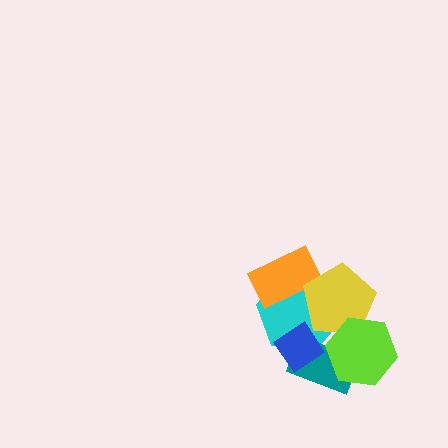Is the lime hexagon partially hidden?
No, no other shape covers it.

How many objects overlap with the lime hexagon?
2 objects overlap with the lime hexagon.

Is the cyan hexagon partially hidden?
Yes, it is partially covered by another shape.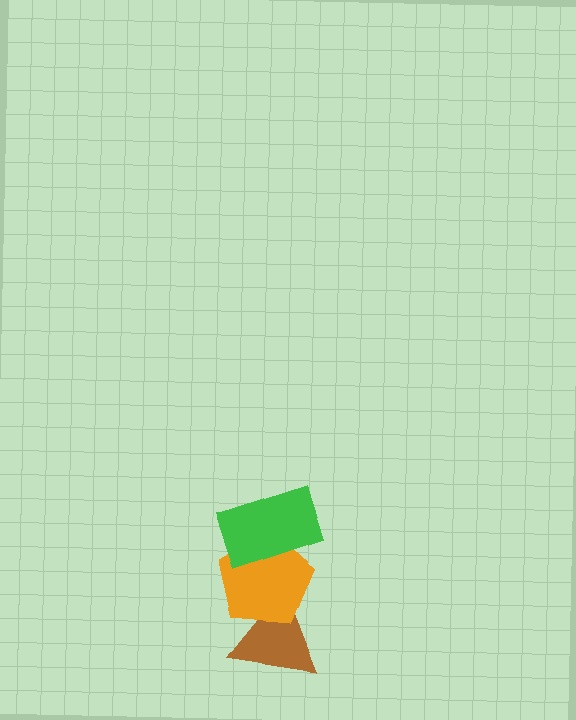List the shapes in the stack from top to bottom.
From top to bottom: the green rectangle, the orange pentagon, the brown triangle.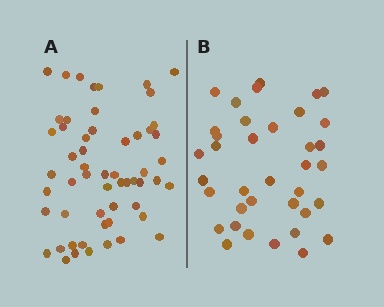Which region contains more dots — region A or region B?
Region A (the left region) has more dots.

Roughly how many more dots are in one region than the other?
Region A has approximately 20 more dots than region B.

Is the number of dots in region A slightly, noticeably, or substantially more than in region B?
Region A has substantially more. The ratio is roughly 1.5 to 1.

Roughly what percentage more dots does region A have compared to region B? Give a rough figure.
About 50% more.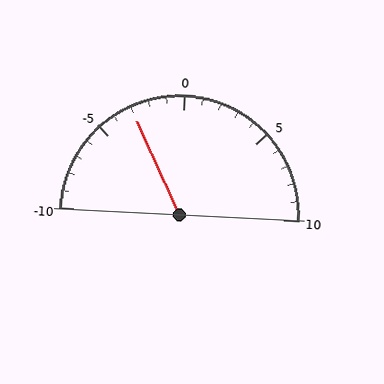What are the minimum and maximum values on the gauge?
The gauge ranges from -10 to 10.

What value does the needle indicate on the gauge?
The needle indicates approximately -3.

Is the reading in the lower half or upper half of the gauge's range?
The reading is in the lower half of the range (-10 to 10).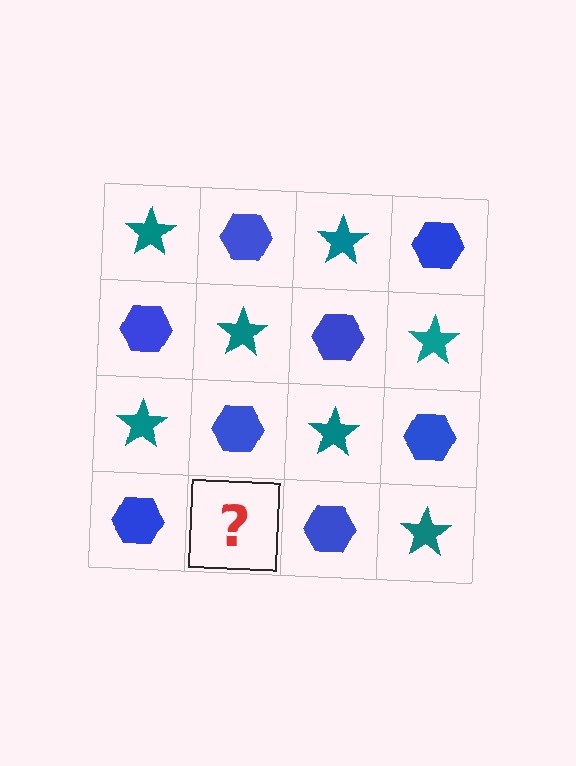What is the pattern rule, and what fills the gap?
The rule is that it alternates teal star and blue hexagon in a checkerboard pattern. The gap should be filled with a teal star.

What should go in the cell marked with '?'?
The missing cell should contain a teal star.